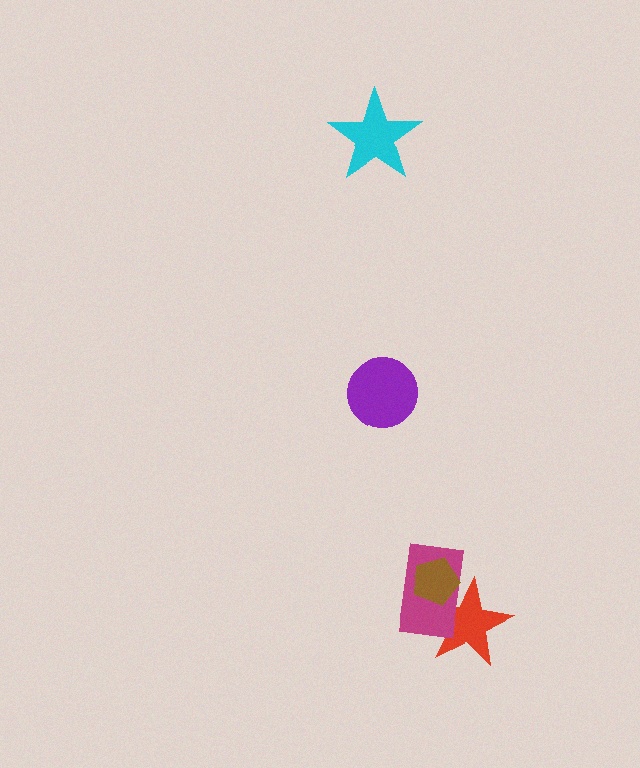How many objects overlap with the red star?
2 objects overlap with the red star.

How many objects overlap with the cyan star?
0 objects overlap with the cyan star.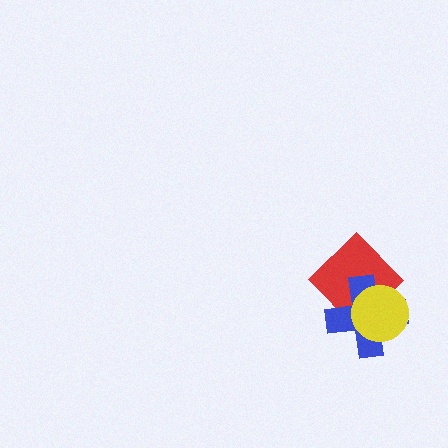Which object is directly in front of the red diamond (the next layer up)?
The blue cross is directly in front of the red diamond.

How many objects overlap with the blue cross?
2 objects overlap with the blue cross.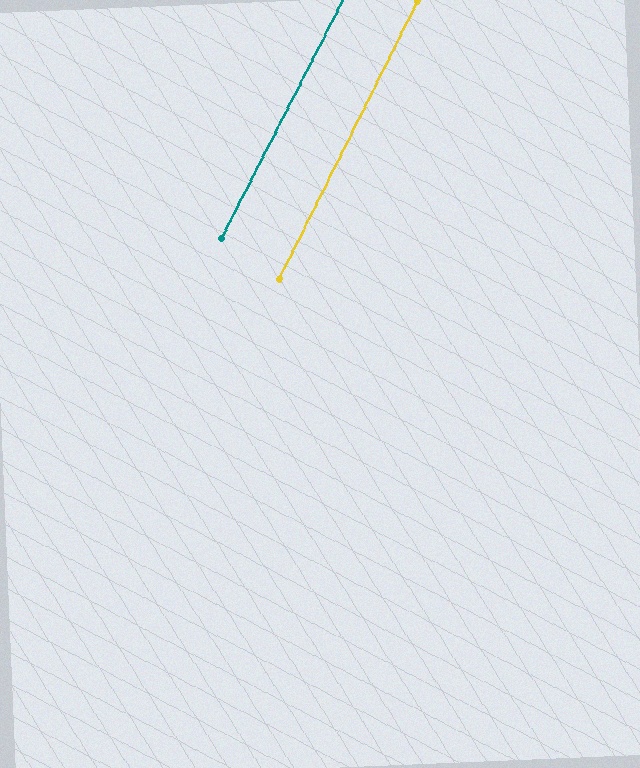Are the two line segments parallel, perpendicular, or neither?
Parallel — their directions differ by only 0.3°.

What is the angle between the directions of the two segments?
Approximately 0 degrees.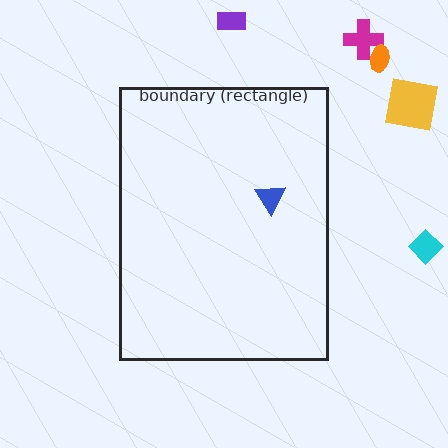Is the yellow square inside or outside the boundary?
Outside.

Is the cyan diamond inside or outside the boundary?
Outside.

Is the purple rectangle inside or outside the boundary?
Outside.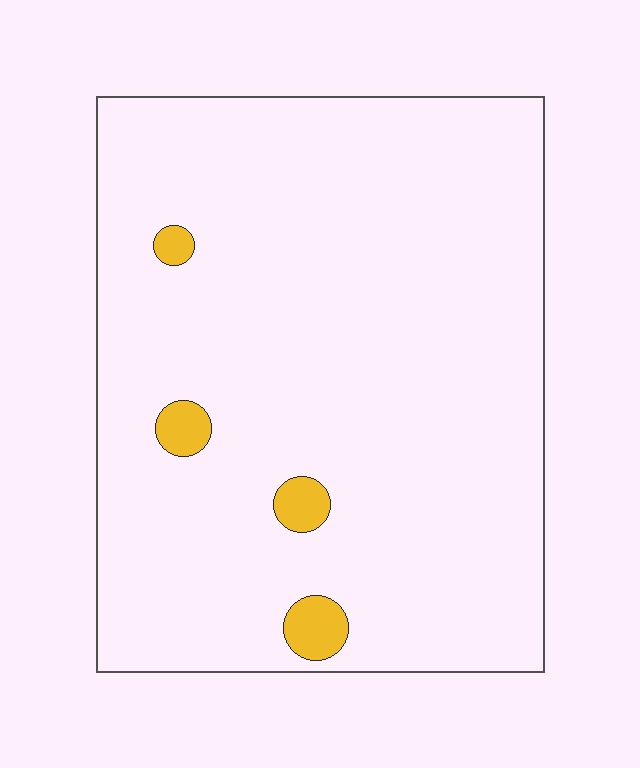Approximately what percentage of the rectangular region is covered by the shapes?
Approximately 5%.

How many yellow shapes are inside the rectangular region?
4.